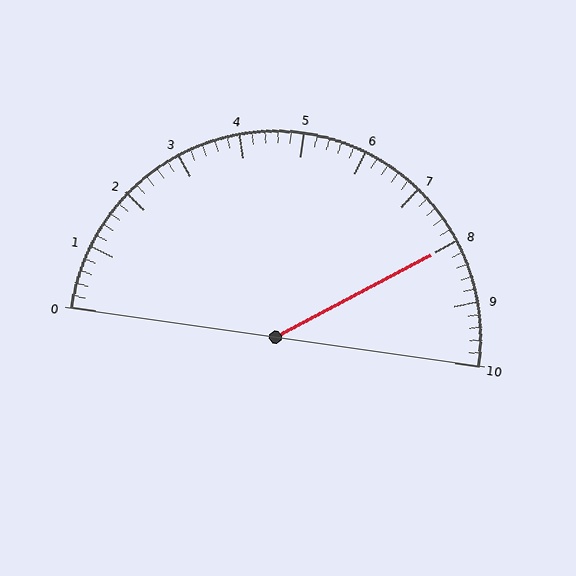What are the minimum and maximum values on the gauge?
The gauge ranges from 0 to 10.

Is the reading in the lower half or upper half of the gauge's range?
The reading is in the upper half of the range (0 to 10).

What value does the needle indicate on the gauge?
The needle indicates approximately 8.0.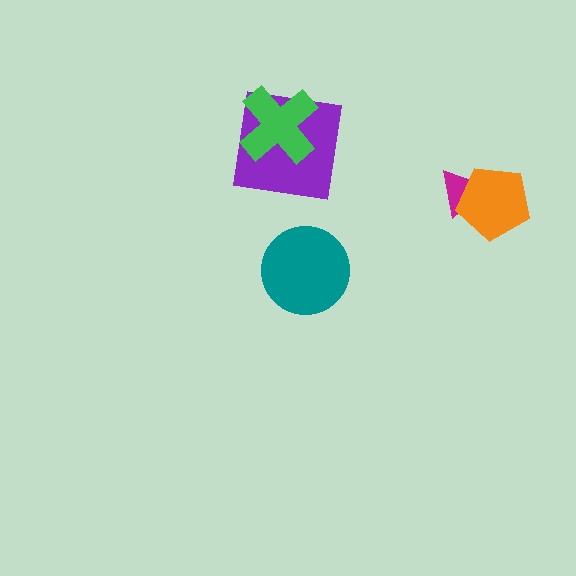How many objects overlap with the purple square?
1 object overlaps with the purple square.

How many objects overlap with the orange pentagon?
1 object overlaps with the orange pentagon.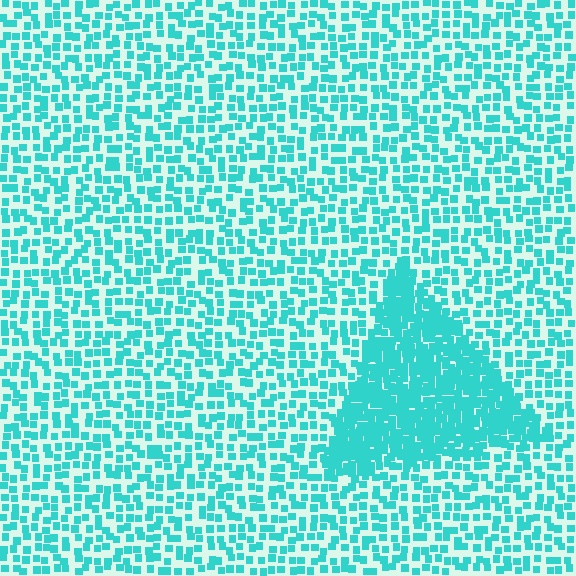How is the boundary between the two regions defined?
The boundary is defined by a change in element density (approximately 2.4x ratio). All elements are the same color, size, and shape.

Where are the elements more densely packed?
The elements are more densely packed inside the triangle boundary.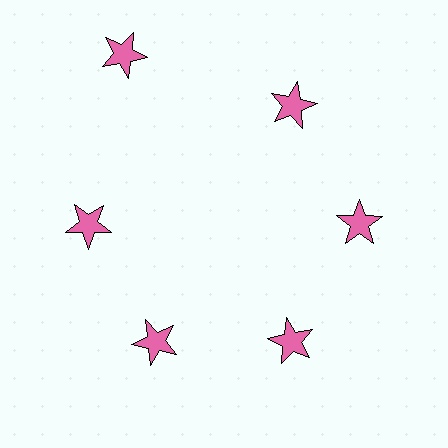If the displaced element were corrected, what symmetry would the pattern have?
It would have 6-fold rotational symmetry — the pattern would map onto itself every 60 degrees.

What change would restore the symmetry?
The symmetry would be restored by moving it inward, back onto the ring so that all 6 stars sit at equal angles and equal distance from the center.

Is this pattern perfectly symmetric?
No. The 6 pink stars are arranged in a ring, but one element near the 11 o'clock position is pushed outward from the center, breaking the 6-fold rotational symmetry.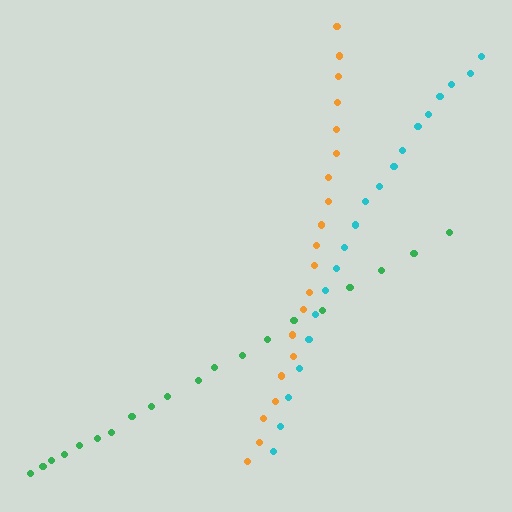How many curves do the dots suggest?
There are 3 distinct paths.